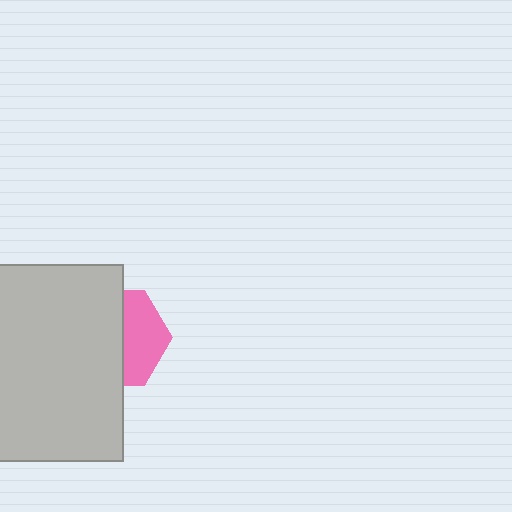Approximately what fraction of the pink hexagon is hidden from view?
Roughly 58% of the pink hexagon is hidden behind the light gray rectangle.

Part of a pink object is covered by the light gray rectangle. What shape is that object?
It is a hexagon.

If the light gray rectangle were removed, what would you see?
You would see the complete pink hexagon.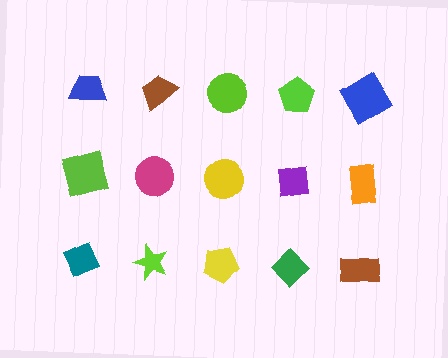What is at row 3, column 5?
A brown rectangle.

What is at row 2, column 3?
A yellow circle.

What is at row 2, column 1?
A lime square.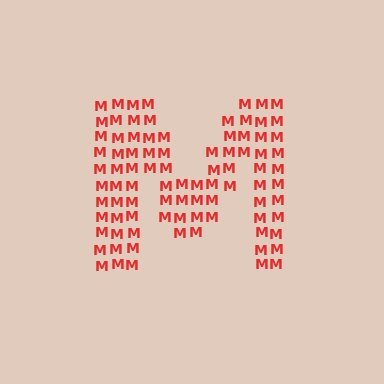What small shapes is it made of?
It is made of small letter M's.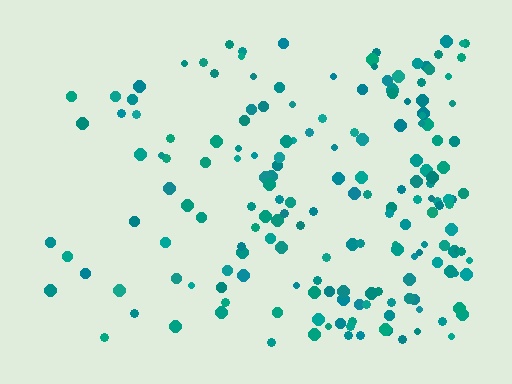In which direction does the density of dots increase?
From left to right, with the right side densest.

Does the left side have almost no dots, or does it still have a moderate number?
Still a moderate number, just noticeably fewer than the right.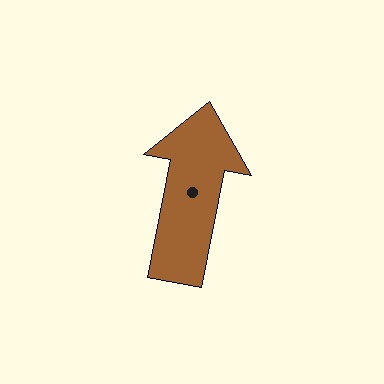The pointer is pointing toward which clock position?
Roughly 12 o'clock.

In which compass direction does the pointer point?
North.